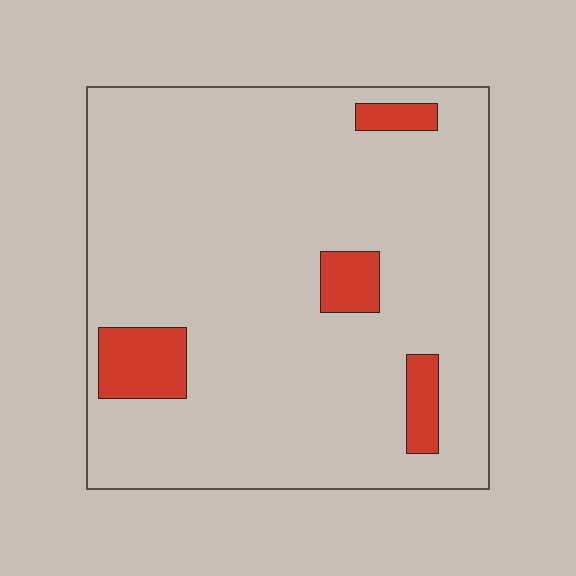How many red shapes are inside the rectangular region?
4.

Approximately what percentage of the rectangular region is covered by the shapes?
Approximately 10%.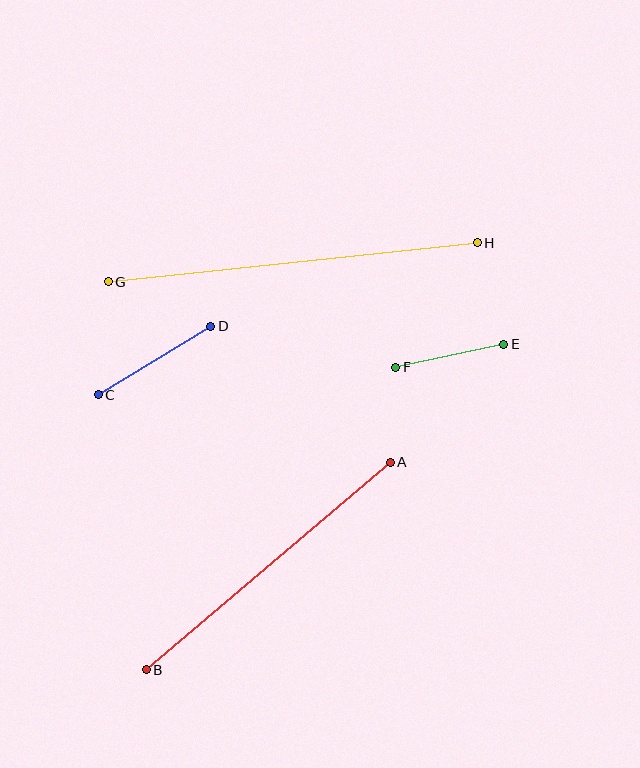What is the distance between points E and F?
The distance is approximately 110 pixels.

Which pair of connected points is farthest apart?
Points G and H are farthest apart.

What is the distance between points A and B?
The distance is approximately 320 pixels.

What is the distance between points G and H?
The distance is approximately 371 pixels.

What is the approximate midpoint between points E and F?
The midpoint is at approximately (450, 356) pixels.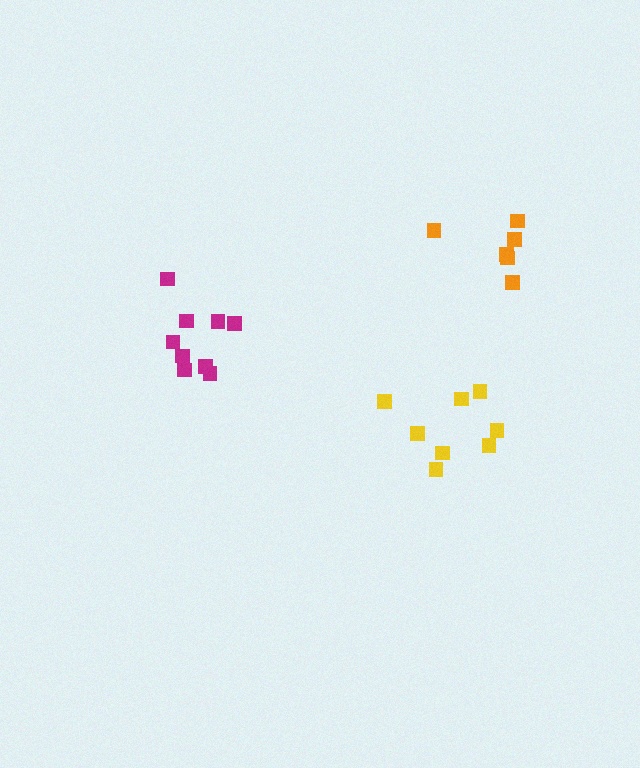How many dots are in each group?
Group 1: 9 dots, Group 2: 7 dots, Group 3: 8 dots (24 total).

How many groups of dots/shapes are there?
There are 3 groups.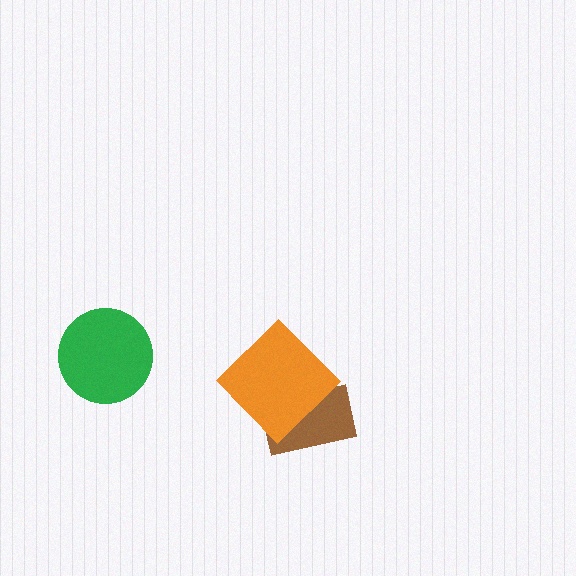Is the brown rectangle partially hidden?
Yes, it is partially covered by another shape.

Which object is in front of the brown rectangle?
The orange diamond is in front of the brown rectangle.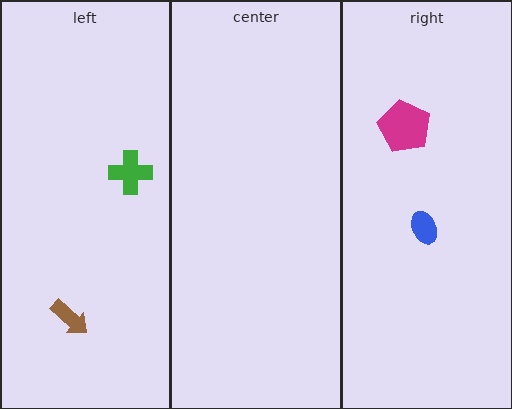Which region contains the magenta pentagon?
The right region.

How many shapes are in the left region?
2.